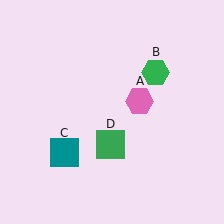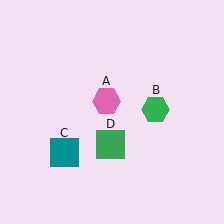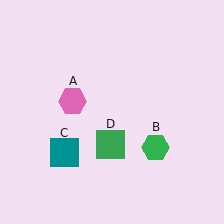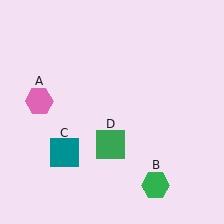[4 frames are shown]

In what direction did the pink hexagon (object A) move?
The pink hexagon (object A) moved left.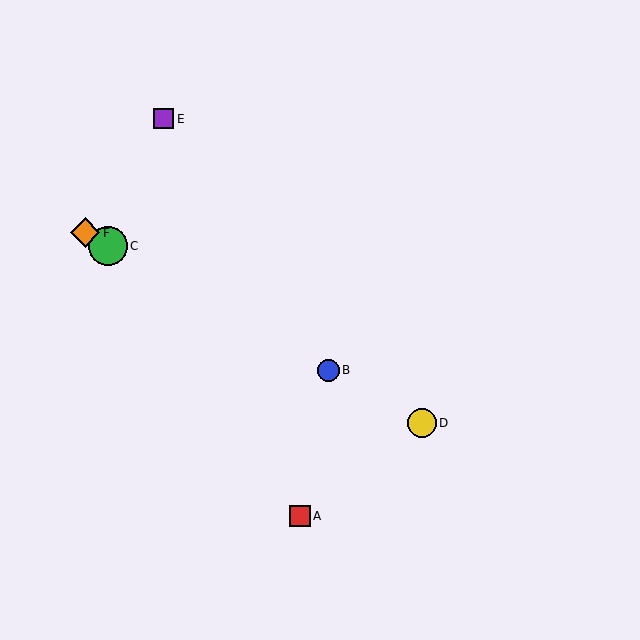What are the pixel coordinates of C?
Object C is at (108, 246).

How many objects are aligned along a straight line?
4 objects (B, C, D, F) are aligned along a straight line.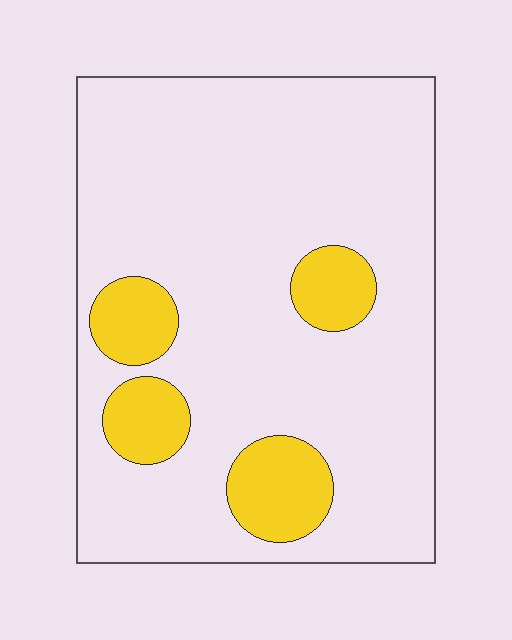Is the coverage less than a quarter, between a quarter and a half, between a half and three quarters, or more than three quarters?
Less than a quarter.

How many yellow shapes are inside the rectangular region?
4.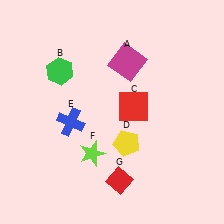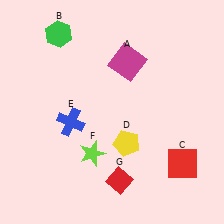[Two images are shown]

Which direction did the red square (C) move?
The red square (C) moved down.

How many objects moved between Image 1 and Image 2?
2 objects moved between the two images.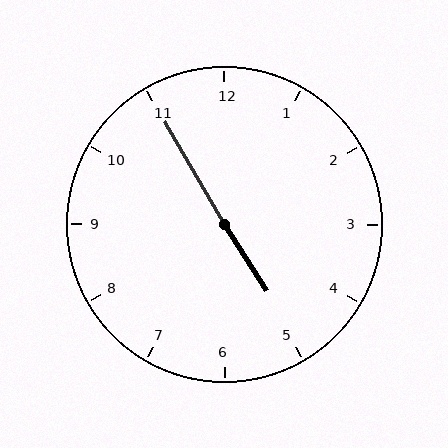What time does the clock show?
4:55.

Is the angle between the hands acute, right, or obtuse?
It is obtuse.